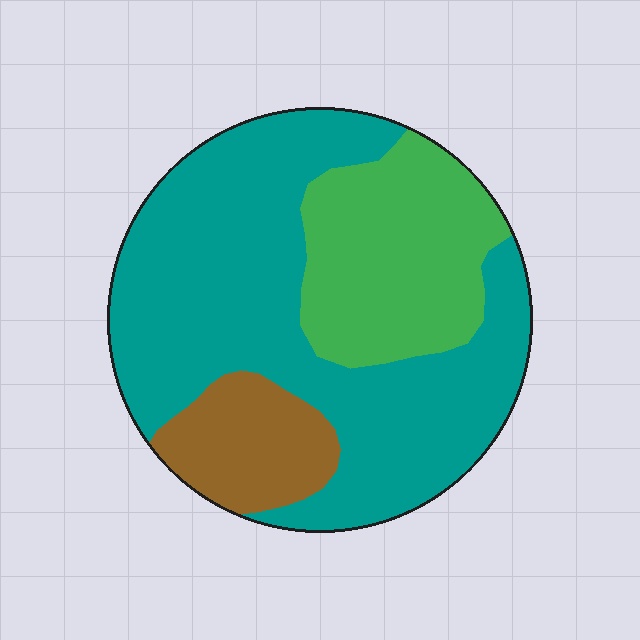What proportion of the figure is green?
Green covers about 25% of the figure.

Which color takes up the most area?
Teal, at roughly 60%.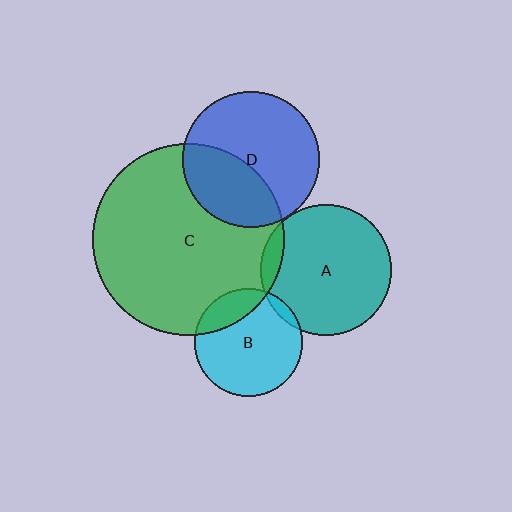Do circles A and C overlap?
Yes.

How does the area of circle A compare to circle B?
Approximately 1.5 times.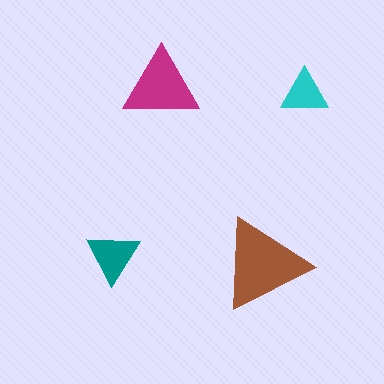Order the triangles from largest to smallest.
the brown one, the magenta one, the teal one, the cyan one.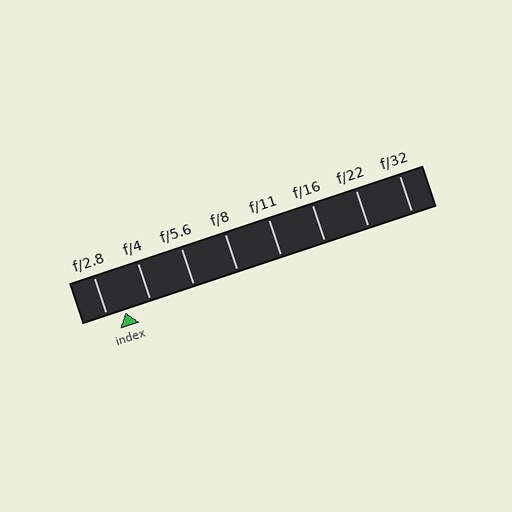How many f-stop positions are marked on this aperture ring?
There are 8 f-stop positions marked.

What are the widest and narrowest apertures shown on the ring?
The widest aperture shown is f/2.8 and the narrowest is f/32.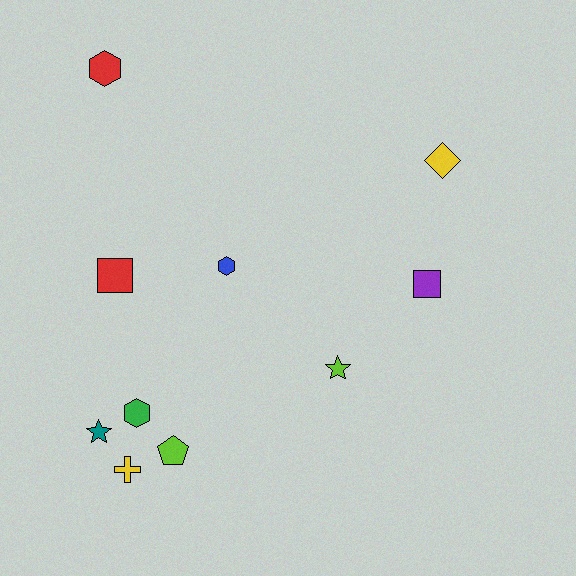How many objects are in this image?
There are 10 objects.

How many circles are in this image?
There are no circles.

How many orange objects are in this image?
There are no orange objects.